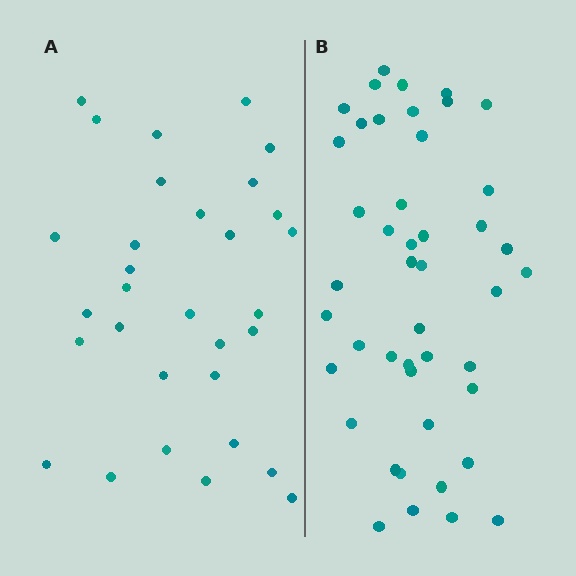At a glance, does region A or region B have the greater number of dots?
Region B (the right region) has more dots.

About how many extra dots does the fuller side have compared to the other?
Region B has approximately 15 more dots than region A.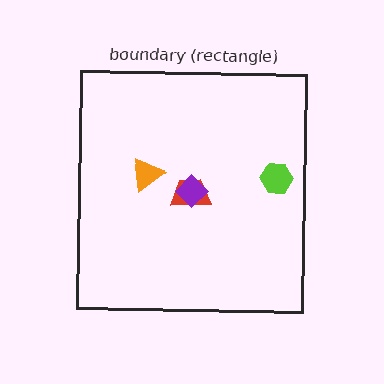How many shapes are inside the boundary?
4 inside, 0 outside.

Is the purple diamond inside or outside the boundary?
Inside.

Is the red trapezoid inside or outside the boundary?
Inside.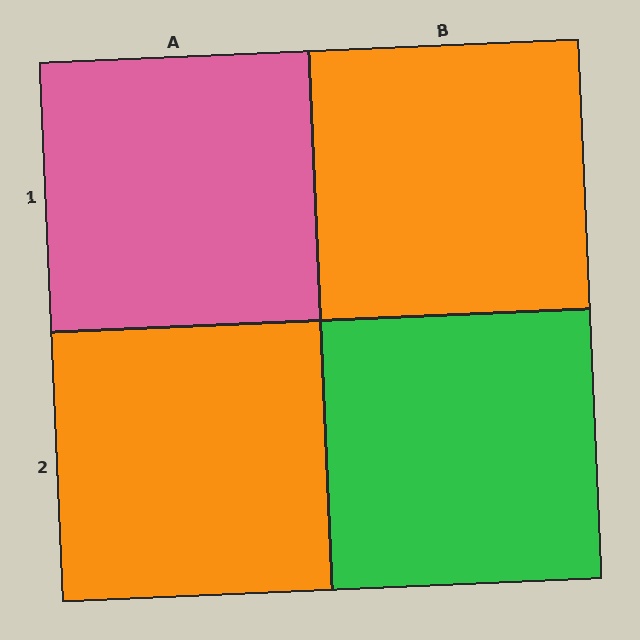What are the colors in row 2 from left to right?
Orange, green.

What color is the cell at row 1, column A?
Pink.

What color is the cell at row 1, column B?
Orange.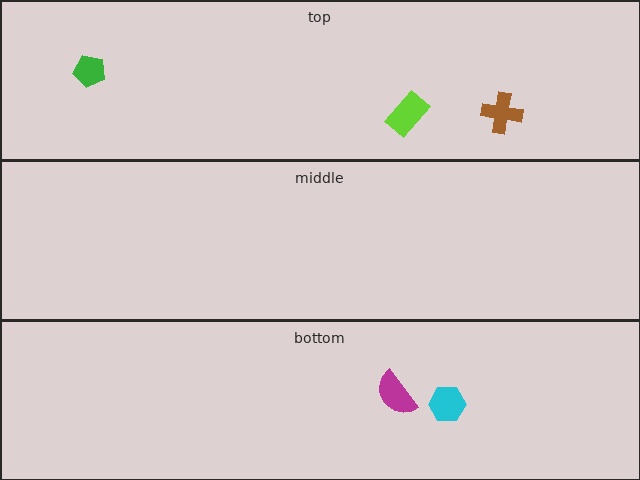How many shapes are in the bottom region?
2.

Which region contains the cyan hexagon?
The bottom region.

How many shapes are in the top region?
3.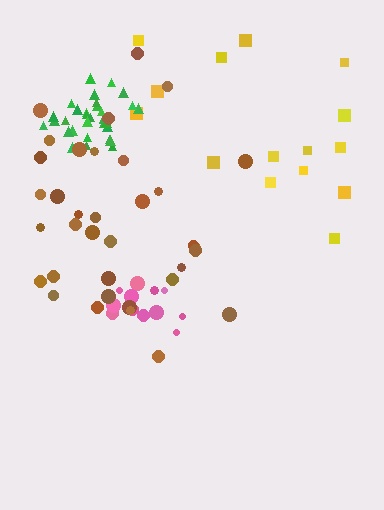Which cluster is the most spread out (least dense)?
Yellow.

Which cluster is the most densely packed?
Green.